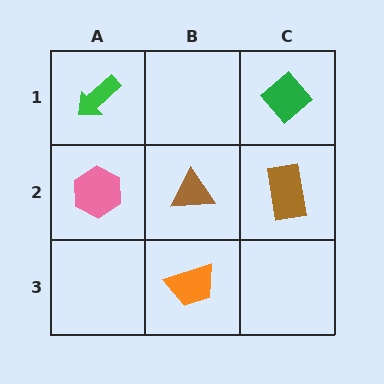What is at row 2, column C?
A brown rectangle.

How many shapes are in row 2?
3 shapes.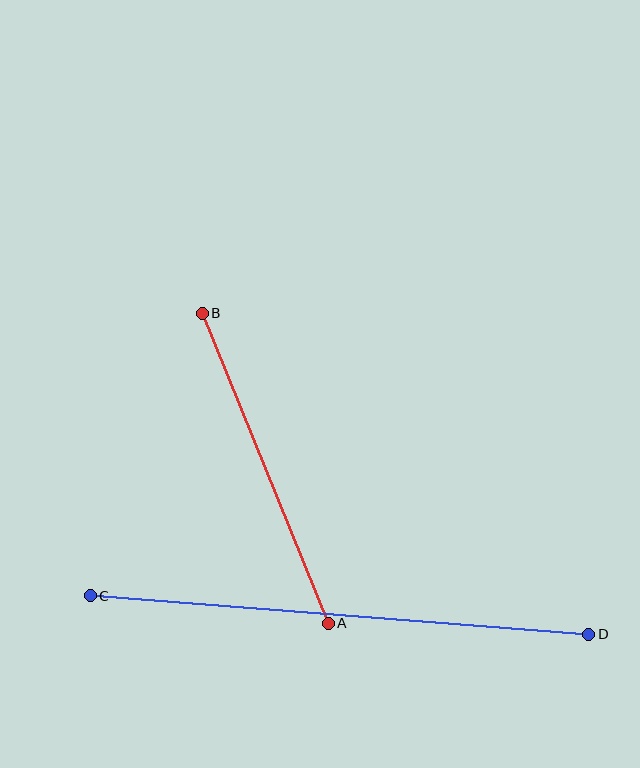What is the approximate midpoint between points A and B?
The midpoint is at approximately (265, 468) pixels.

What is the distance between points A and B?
The distance is approximately 335 pixels.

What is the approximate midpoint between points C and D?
The midpoint is at approximately (339, 615) pixels.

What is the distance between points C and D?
The distance is approximately 500 pixels.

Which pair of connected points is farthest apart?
Points C and D are farthest apart.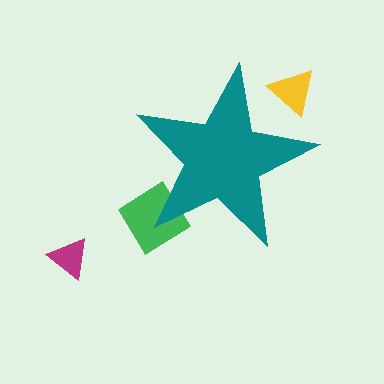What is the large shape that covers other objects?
A teal star.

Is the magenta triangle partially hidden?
No, the magenta triangle is fully visible.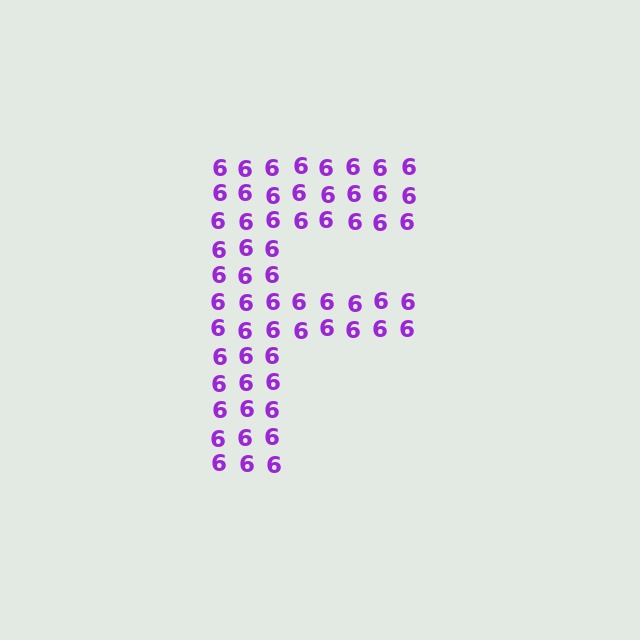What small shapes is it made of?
It is made of small digit 6's.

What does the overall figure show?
The overall figure shows the letter F.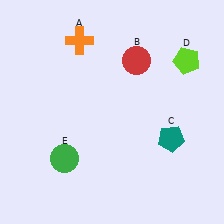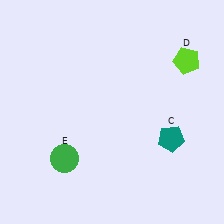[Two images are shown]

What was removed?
The orange cross (A), the red circle (B) were removed in Image 2.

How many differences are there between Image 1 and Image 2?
There are 2 differences between the two images.